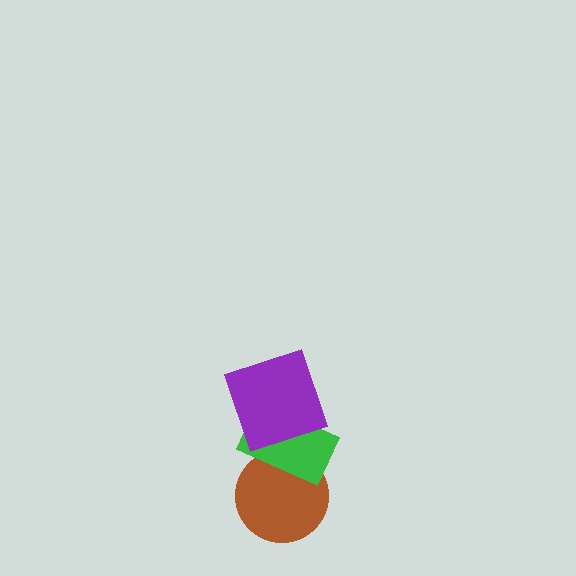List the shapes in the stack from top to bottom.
From top to bottom: the purple square, the green rectangle, the brown circle.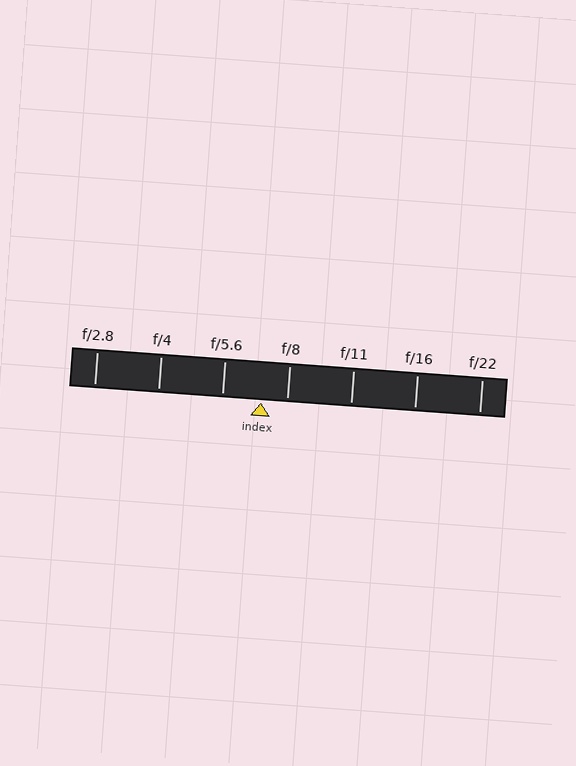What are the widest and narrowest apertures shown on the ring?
The widest aperture shown is f/2.8 and the narrowest is f/22.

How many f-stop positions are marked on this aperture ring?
There are 7 f-stop positions marked.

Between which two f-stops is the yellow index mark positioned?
The index mark is between f/5.6 and f/8.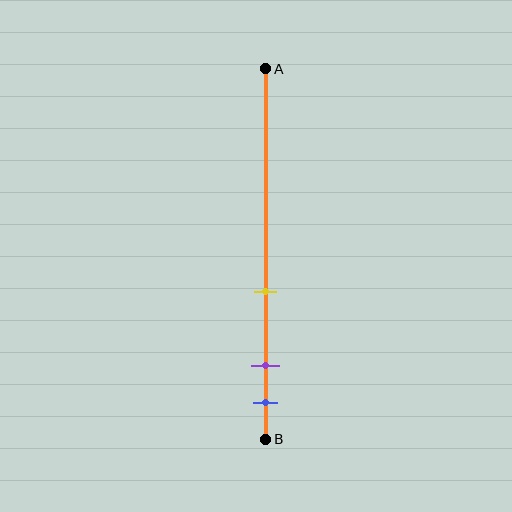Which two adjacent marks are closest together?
The purple and blue marks are the closest adjacent pair.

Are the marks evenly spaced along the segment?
No, the marks are not evenly spaced.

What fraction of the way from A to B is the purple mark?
The purple mark is approximately 80% (0.8) of the way from A to B.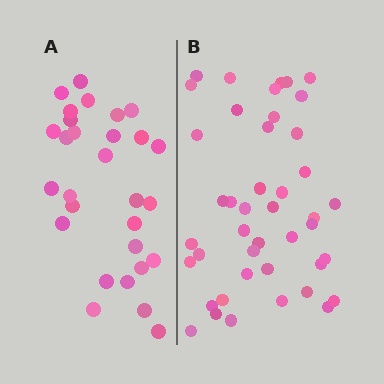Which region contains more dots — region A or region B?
Region B (the right region) has more dots.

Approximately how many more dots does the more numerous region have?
Region B has approximately 15 more dots than region A.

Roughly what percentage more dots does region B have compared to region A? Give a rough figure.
About 50% more.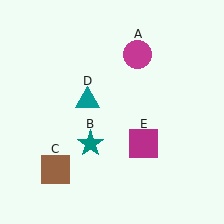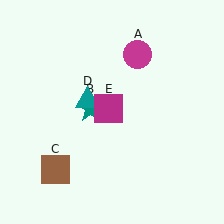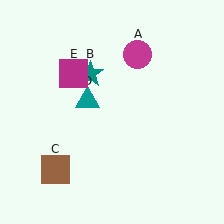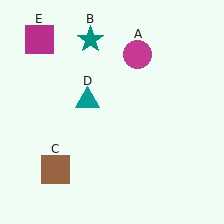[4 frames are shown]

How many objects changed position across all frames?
2 objects changed position: teal star (object B), magenta square (object E).